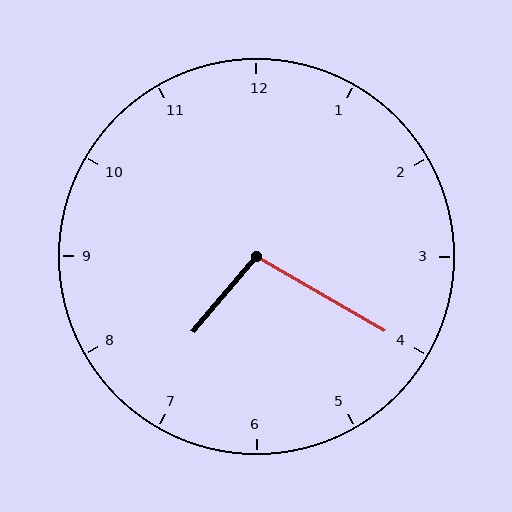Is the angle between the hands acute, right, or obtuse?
It is obtuse.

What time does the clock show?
7:20.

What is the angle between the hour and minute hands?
Approximately 100 degrees.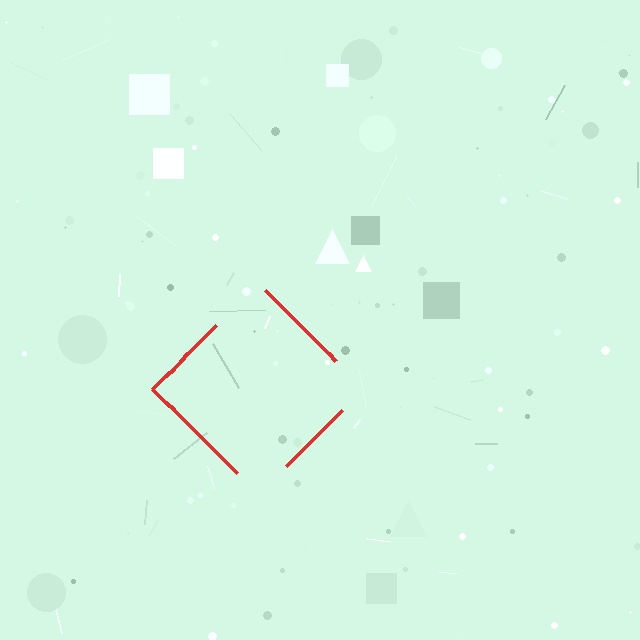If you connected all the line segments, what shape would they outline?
They would outline a diamond.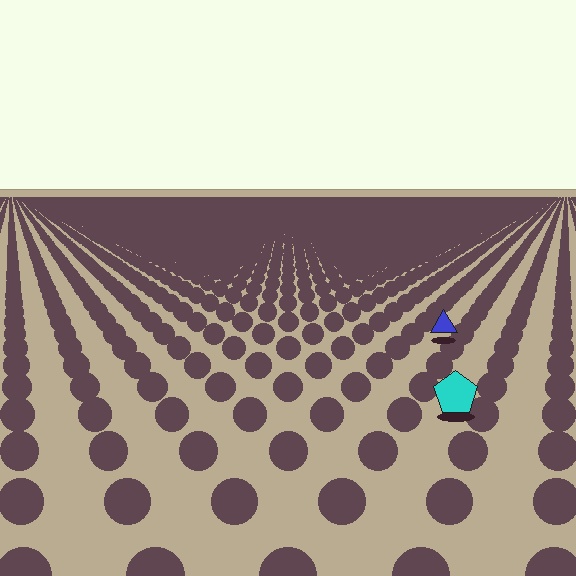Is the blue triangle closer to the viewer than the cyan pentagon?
No. The cyan pentagon is closer — you can tell from the texture gradient: the ground texture is coarser near it.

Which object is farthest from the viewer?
The blue triangle is farthest from the viewer. It appears smaller and the ground texture around it is denser.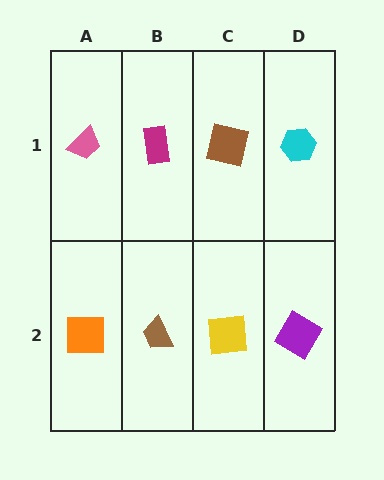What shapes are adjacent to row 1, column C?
A yellow square (row 2, column C), a magenta rectangle (row 1, column B), a cyan hexagon (row 1, column D).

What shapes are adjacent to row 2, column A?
A pink trapezoid (row 1, column A), a brown trapezoid (row 2, column B).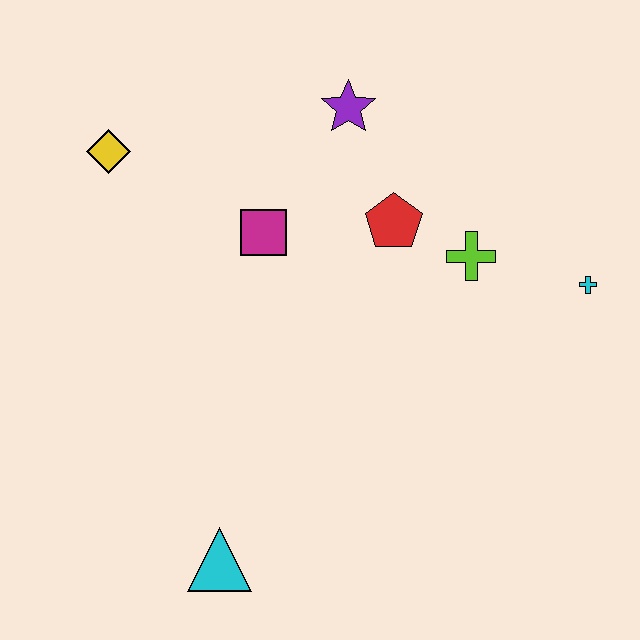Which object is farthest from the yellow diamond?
The cyan cross is farthest from the yellow diamond.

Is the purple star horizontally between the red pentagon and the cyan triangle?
Yes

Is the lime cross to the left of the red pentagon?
No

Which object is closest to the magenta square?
The red pentagon is closest to the magenta square.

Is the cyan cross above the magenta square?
No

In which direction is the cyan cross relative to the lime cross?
The cyan cross is to the right of the lime cross.